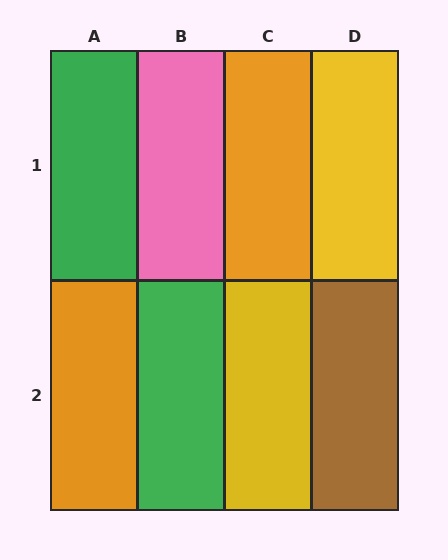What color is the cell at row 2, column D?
Brown.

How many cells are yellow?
2 cells are yellow.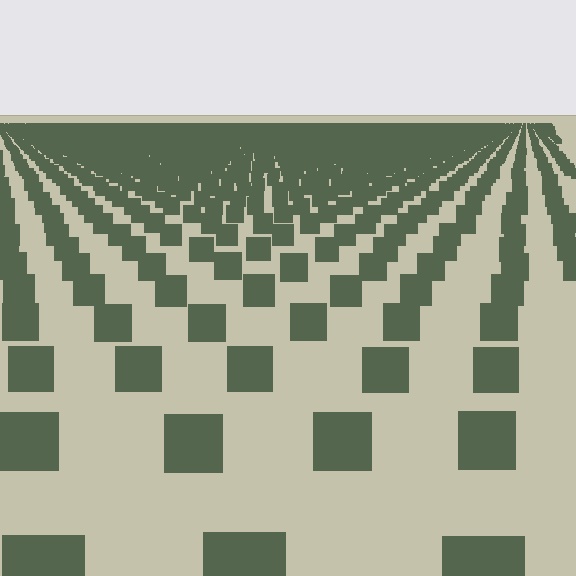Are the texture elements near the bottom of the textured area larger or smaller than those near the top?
Larger. Near the bottom, elements are closer to the viewer and appear at a bigger on-screen size.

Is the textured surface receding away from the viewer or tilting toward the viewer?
The surface is receding away from the viewer. Texture elements get smaller and denser toward the top.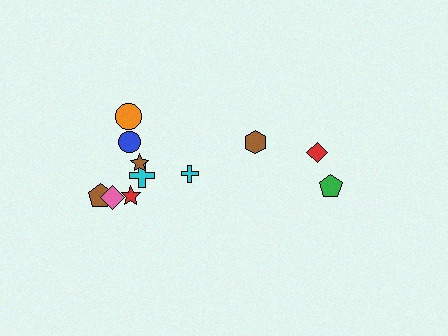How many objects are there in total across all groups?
There are 11 objects.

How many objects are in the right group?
There are 3 objects.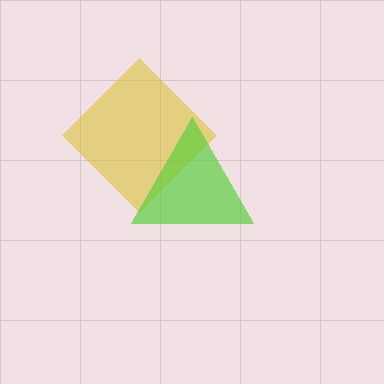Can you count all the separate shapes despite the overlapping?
Yes, there are 2 separate shapes.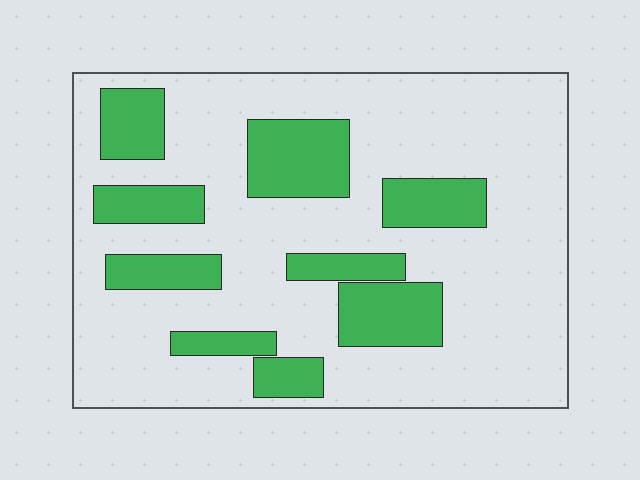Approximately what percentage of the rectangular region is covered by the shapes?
Approximately 25%.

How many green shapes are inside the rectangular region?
9.